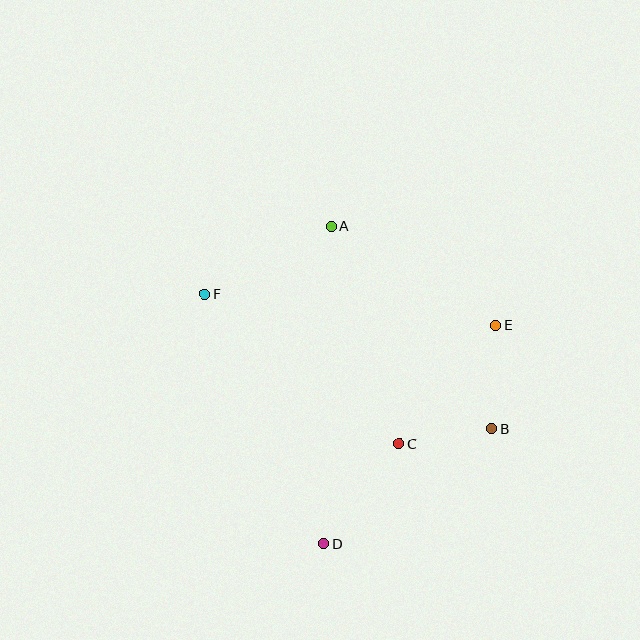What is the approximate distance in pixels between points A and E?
The distance between A and E is approximately 191 pixels.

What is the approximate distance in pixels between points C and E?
The distance between C and E is approximately 154 pixels.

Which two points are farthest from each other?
Points A and D are farthest from each other.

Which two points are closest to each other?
Points B and C are closest to each other.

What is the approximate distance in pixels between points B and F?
The distance between B and F is approximately 316 pixels.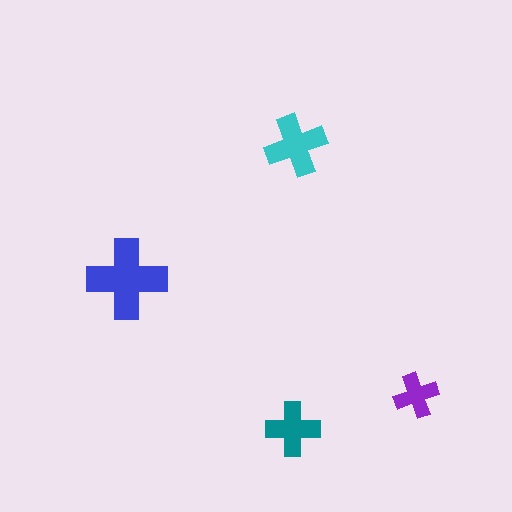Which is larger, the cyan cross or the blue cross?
The blue one.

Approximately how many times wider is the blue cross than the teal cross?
About 1.5 times wider.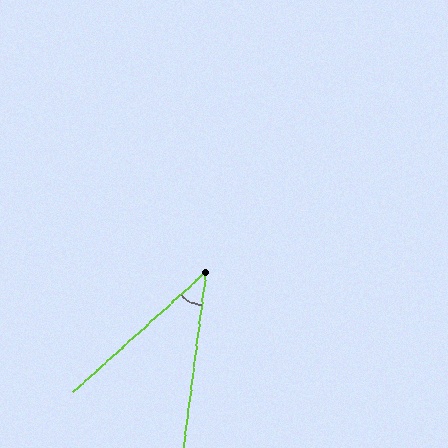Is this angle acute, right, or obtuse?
It is acute.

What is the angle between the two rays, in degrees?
Approximately 41 degrees.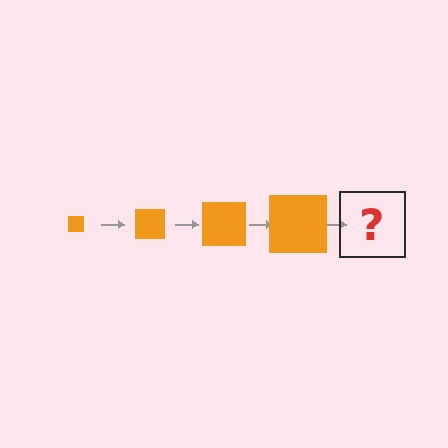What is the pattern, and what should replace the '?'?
The pattern is that the square gets progressively larger each step. The '?' should be an orange square, larger than the previous one.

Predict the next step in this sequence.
The next step is an orange square, larger than the previous one.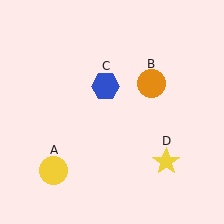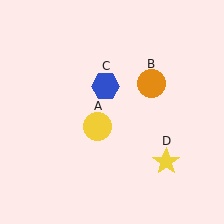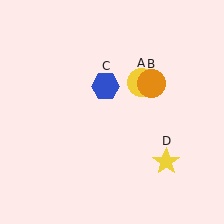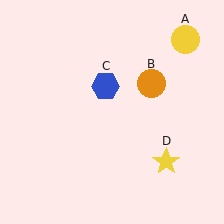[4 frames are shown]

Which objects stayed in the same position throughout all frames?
Orange circle (object B) and blue hexagon (object C) and yellow star (object D) remained stationary.